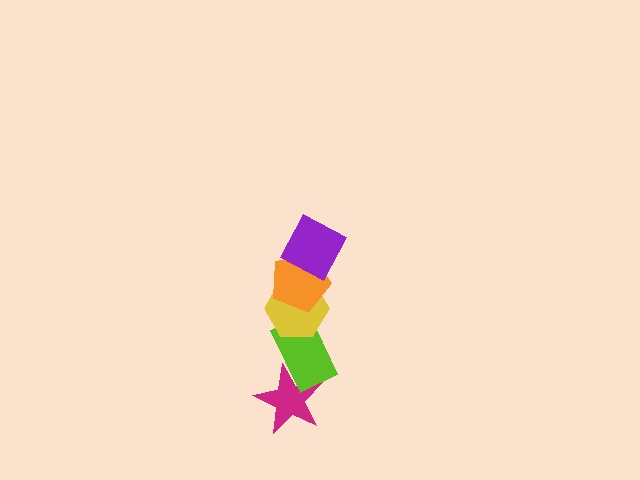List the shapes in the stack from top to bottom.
From top to bottom: the purple square, the orange pentagon, the yellow hexagon, the lime rectangle, the magenta star.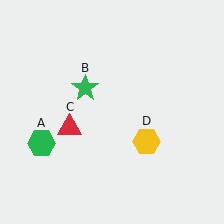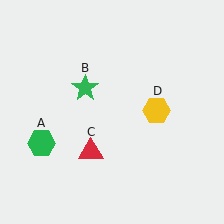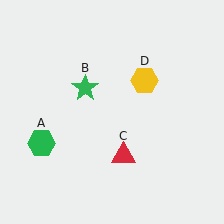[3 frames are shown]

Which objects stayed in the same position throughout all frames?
Green hexagon (object A) and green star (object B) remained stationary.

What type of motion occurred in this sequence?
The red triangle (object C), yellow hexagon (object D) rotated counterclockwise around the center of the scene.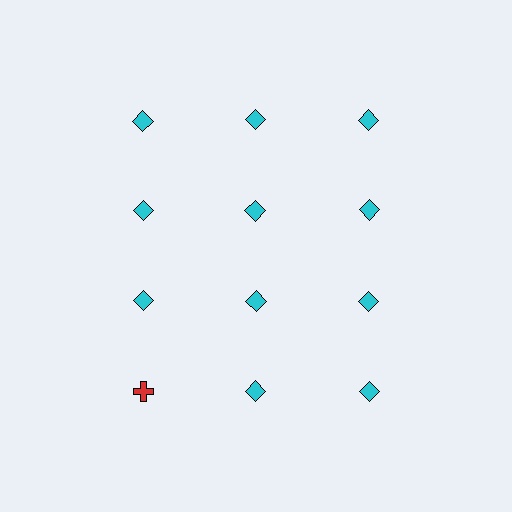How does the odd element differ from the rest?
It differs in both color (red instead of cyan) and shape (cross instead of diamond).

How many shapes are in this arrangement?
There are 12 shapes arranged in a grid pattern.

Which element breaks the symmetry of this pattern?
The red cross in the fourth row, leftmost column breaks the symmetry. All other shapes are cyan diamonds.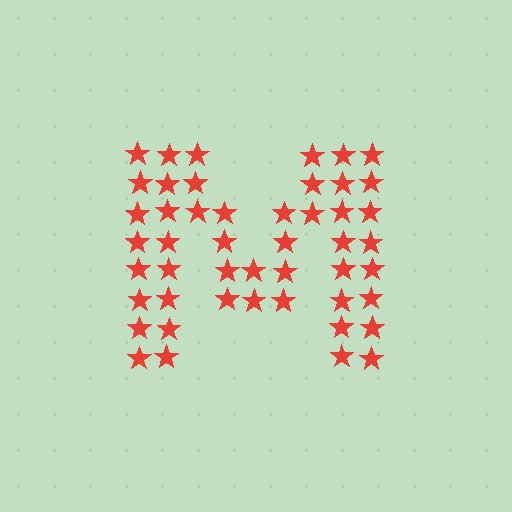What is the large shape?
The large shape is the letter M.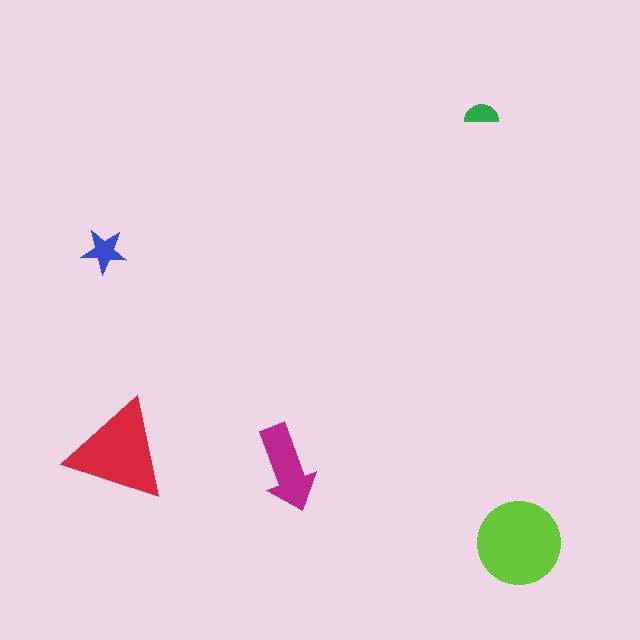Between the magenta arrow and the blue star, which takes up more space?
The magenta arrow.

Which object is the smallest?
The green semicircle.